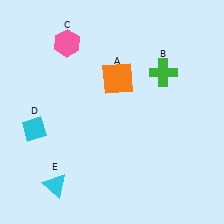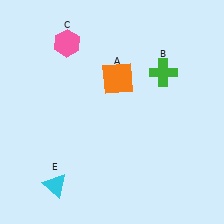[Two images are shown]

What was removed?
The cyan diamond (D) was removed in Image 2.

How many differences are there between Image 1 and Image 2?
There is 1 difference between the two images.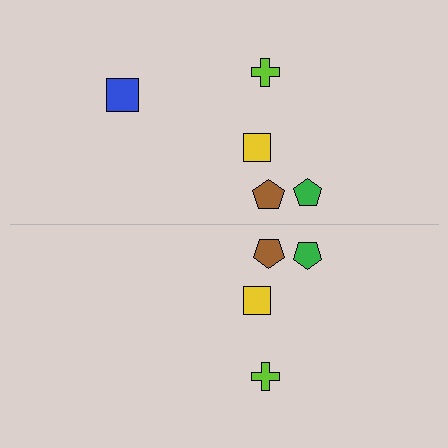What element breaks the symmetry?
A blue square is missing from the bottom side.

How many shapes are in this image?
There are 9 shapes in this image.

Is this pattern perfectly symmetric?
No, the pattern is not perfectly symmetric. A blue square is missing from the bottom side.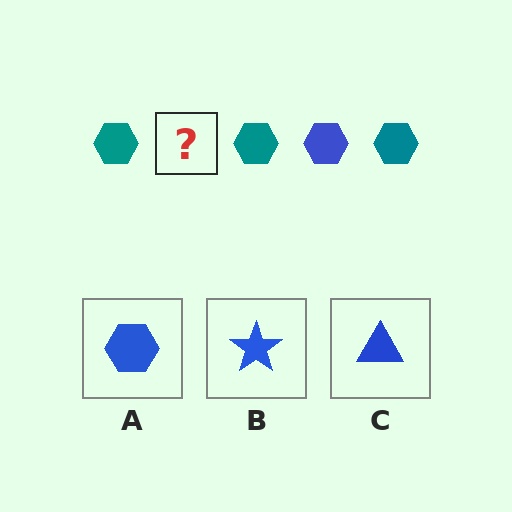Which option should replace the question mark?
Option A.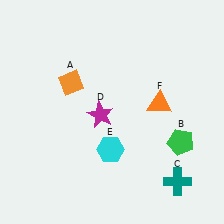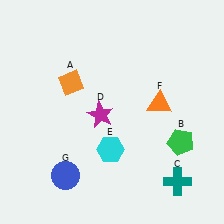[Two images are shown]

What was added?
A blue circle (G) was added in Image 2.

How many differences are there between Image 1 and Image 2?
There is 1 difference between the two images.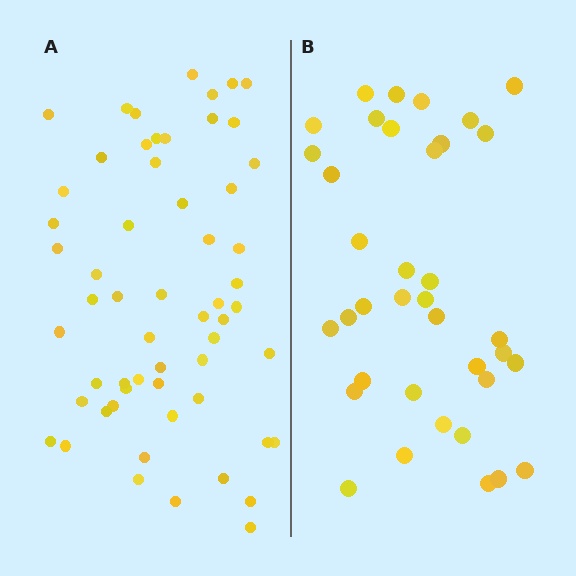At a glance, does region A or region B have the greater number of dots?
Region A (the left region) has more dots.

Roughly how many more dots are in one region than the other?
Region A has approximately 20 more dots than region B.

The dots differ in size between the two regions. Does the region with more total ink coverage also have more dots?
No. Region B has more total ink coverage because its dots are larger, but region A actually contains more individual dots. Total area can be misleading — the number of items is what matters here.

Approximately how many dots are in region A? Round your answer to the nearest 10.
About 60 dots. (The exact count is 58, which rounds to 60.)